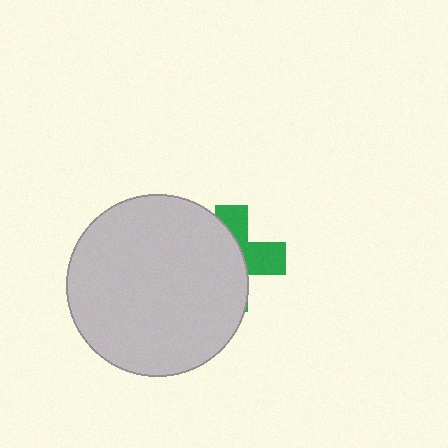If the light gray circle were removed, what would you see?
You would see the complete green cross.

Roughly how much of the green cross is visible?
A small part of it is visible (roughly 37%).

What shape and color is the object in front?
The object in front is a light gray circle.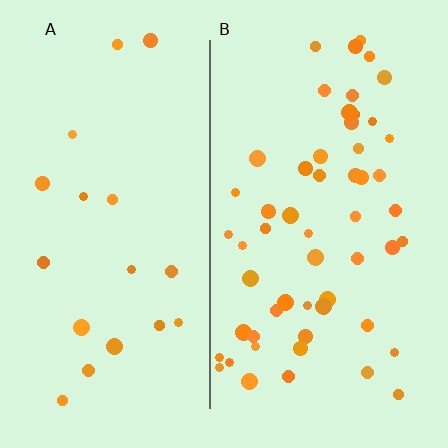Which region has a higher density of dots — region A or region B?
B (the right).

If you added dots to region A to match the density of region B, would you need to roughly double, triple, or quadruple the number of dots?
Approximately triple.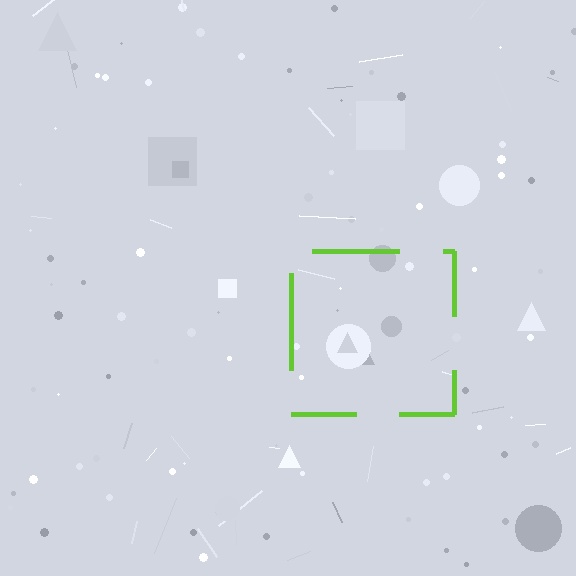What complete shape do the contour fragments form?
The contour fragments form a square.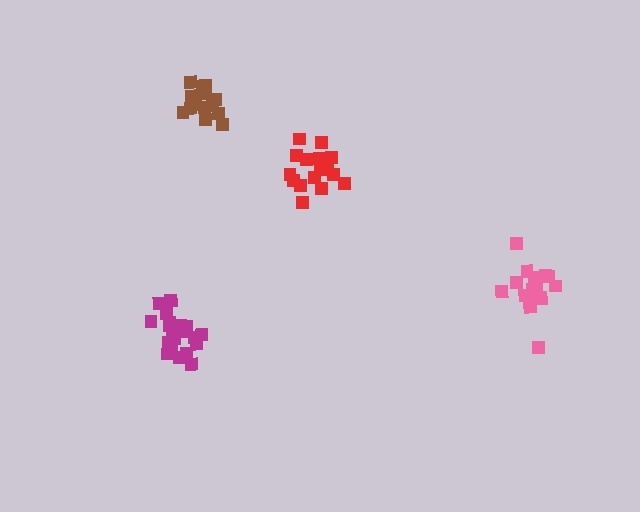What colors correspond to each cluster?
The clusters are colored: pink, magenta, red, brown.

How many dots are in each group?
Group 1: 17 dots, Group 2: 21 dots, Group 3: 16 dots, Group 4: 15 dots (69 total).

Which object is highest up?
The brown cluster is topmost.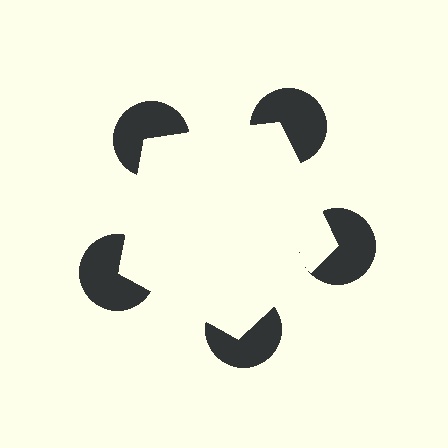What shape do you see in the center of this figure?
An illusory pentagon — its edges are inferred from the aligned wedge cuts in the pac-man discs, not physically drawn.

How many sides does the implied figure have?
5 sides.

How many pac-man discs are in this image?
There are 5 — one at each vertex of the illusory pentagon.